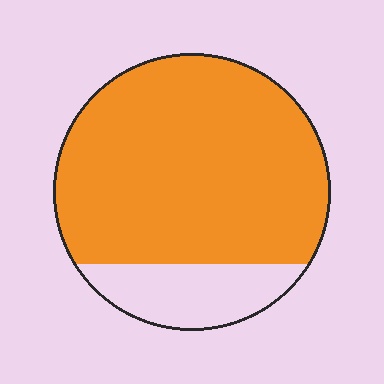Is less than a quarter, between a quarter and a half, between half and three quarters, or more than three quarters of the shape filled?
More than three quarters.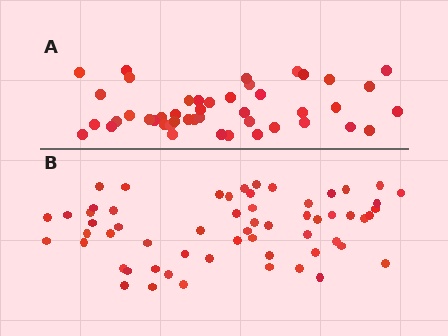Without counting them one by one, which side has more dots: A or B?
Region B (the bottom region) has more dots.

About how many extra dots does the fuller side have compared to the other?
Region B has approximately 15 more dots than region A.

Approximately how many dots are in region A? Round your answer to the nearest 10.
About 40 dots. (The exact count is 45, which rounds to 40.)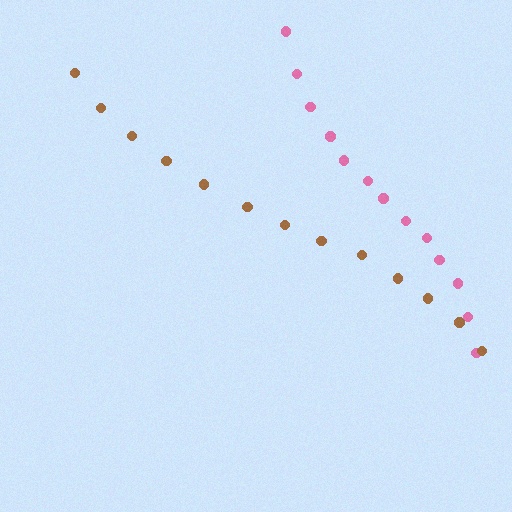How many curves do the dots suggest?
There are 2 distinct paths.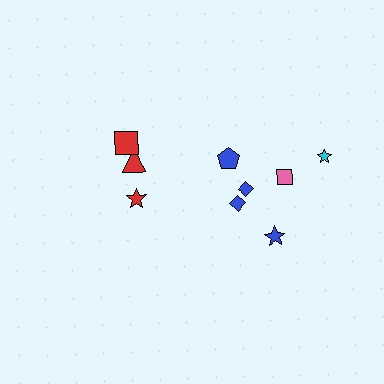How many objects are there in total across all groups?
There are 9 objects.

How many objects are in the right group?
There are 6 objects.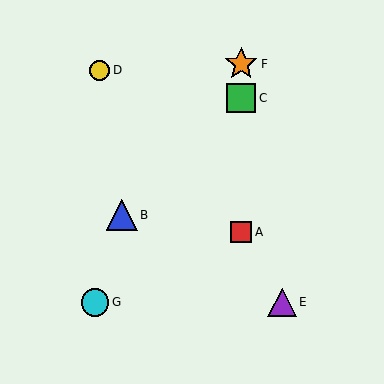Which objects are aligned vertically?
Objects A, C, F are aligned vertically.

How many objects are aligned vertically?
3 objects (A, C, F) are aligned vertically.